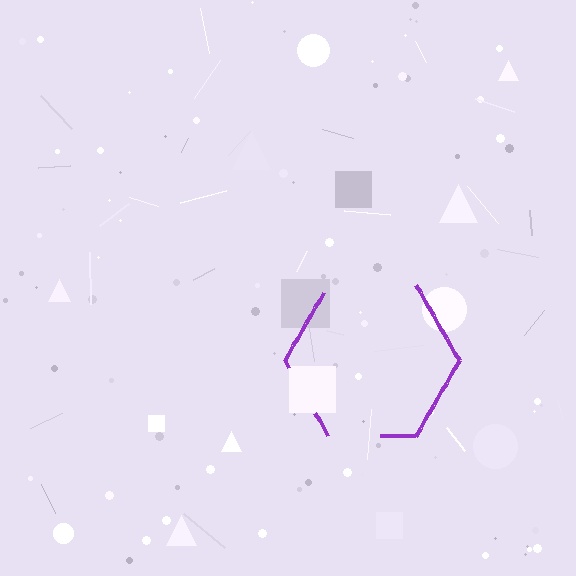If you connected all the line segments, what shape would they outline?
They would outline a hexagon.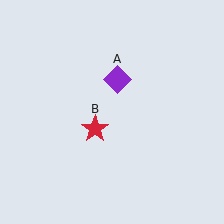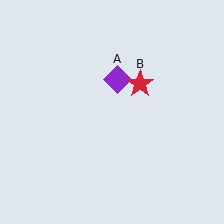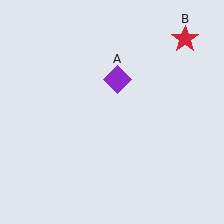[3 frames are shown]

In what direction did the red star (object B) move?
The red star (object B) moved up and to the right.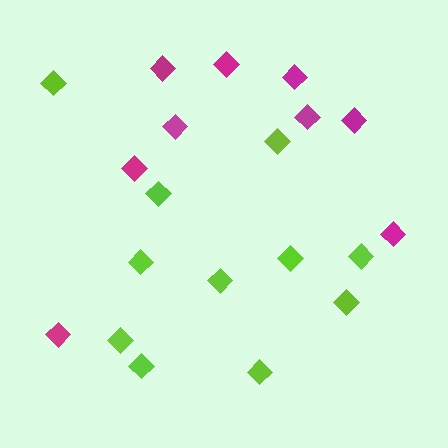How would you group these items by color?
There are 2 groups: one group of magenta diamonds (9) and one group of lime diamonds (11).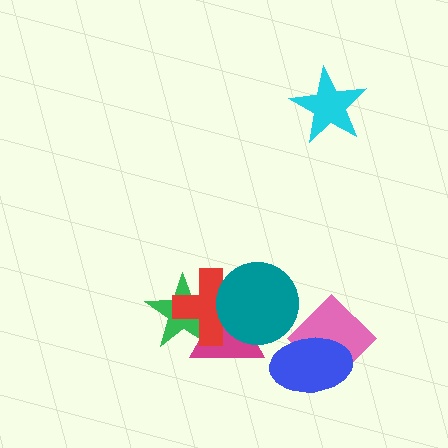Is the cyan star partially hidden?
No, no other shape covers it.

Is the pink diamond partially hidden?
Yes, it is partially covered by another shape.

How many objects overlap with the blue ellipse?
1 object overlaps with the blue ellipse.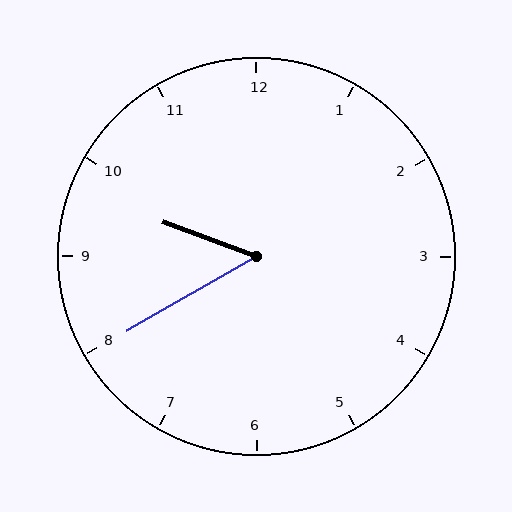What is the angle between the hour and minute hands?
Approximately 50 degrees.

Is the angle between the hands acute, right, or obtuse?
It is acute.